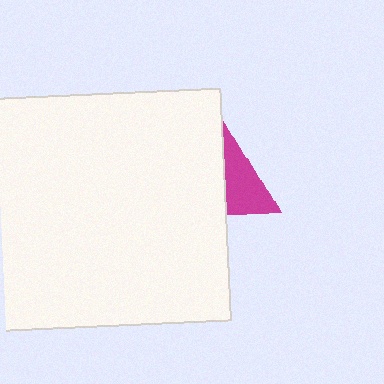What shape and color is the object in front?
The object in front is a white rectangle.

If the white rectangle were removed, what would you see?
You would see the complete magenta triangle.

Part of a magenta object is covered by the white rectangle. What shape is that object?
It is a triangle.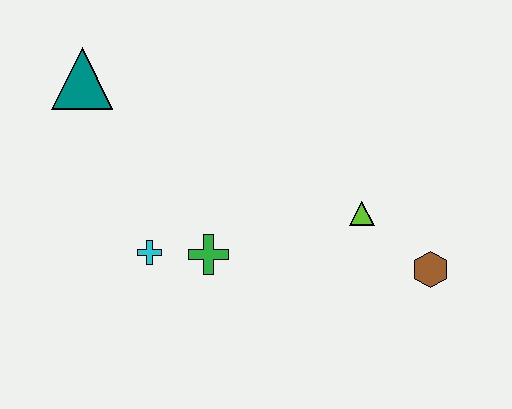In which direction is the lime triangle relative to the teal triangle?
The lime triangle is to the right of the teal triangle.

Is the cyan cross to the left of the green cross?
Yes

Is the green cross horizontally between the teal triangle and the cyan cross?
No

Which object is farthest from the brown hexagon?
The teal triangle is farthest from the brown hexagon.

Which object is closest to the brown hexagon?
The lime triangle is closest to the brown hexagon.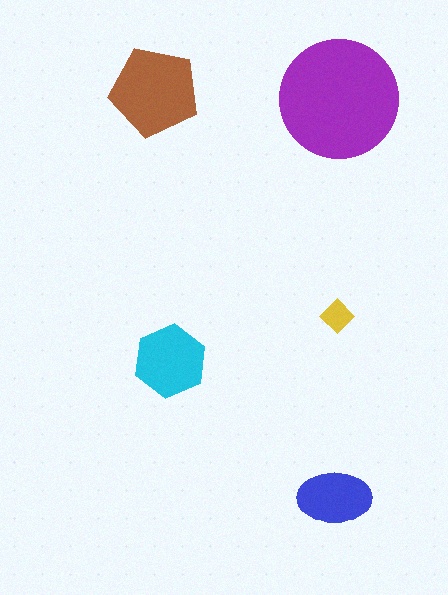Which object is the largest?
The purple circle.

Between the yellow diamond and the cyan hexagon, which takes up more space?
The cyan hexagon.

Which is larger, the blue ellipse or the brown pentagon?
The brown pentagon.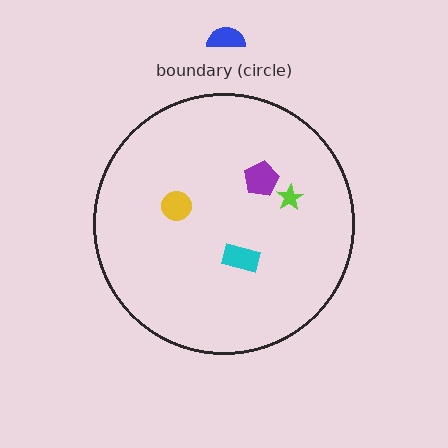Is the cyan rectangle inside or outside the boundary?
Inside.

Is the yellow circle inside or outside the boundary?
Inside.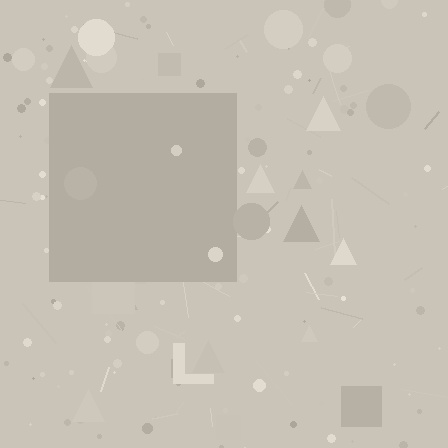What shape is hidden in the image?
A square is hidden in the image.